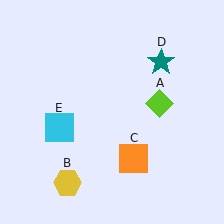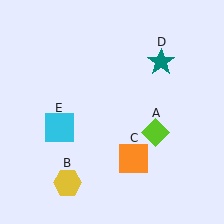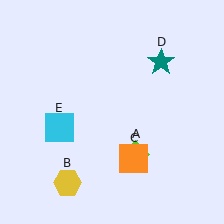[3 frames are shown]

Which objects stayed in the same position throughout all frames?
Yellow hexagon (object B) and orange square (object C) and teal star (object D) and cyan square (object E) remained stationary.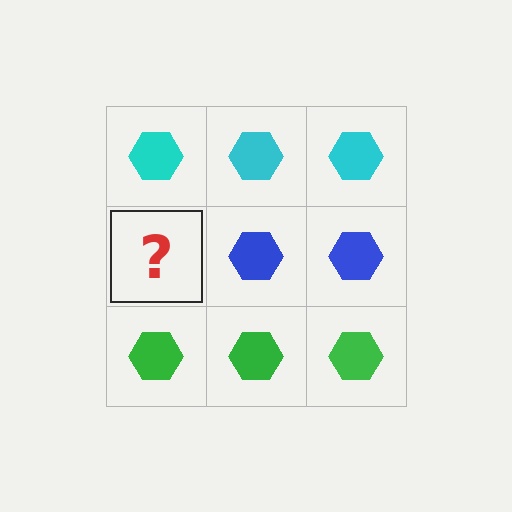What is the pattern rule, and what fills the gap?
The rule is that each row has a consistent color. The gap should be filled with a blue hexagon.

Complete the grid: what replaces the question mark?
The question mark should be replaced with a blue hexagon.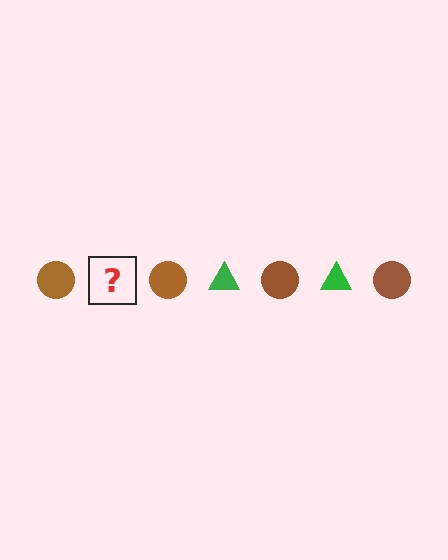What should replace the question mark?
The question mark should be replaced with a green triangle.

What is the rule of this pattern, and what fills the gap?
The rule is that the pattern alternates between brown circle and green triangle. The gap should be filled with a green triangle.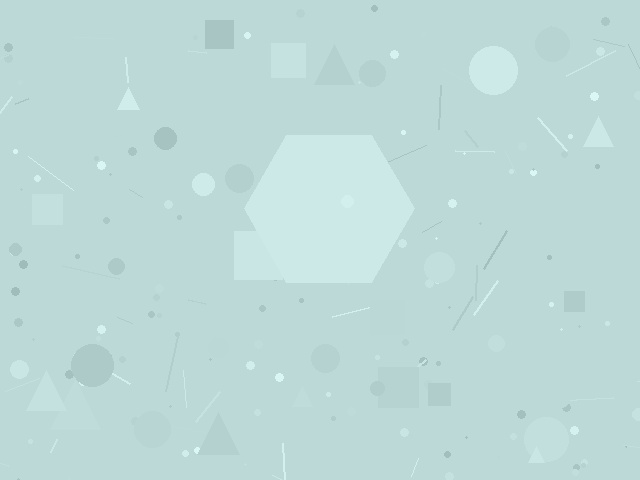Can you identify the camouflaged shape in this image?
The camouflaged shape is a hexagon.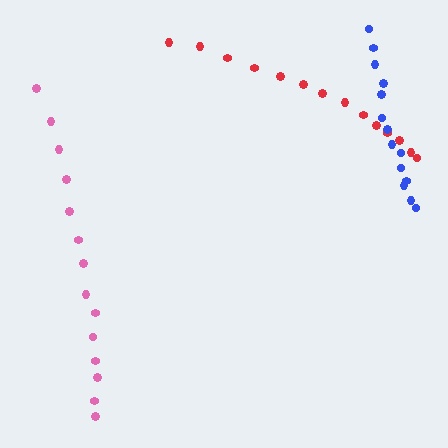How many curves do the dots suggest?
There are 3 distinct paths.